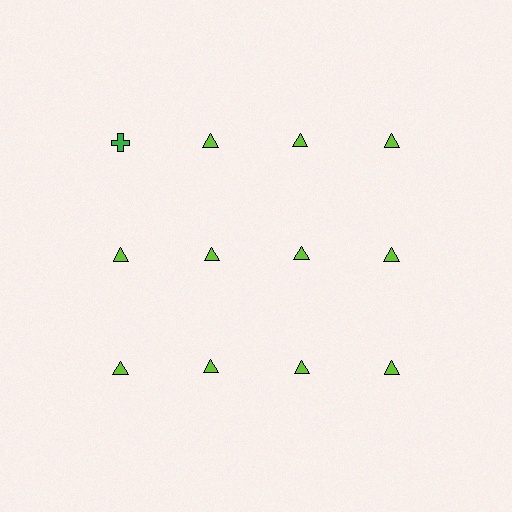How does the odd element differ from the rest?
It differs in both color (green instead of lime) and shape (cross instead of triangle).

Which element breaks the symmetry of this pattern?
The green cross in the top row, leftmost column breaks the symmetry. All other shapes are lime triangles.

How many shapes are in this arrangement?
There are 12 shapes arranged in a grid pattern.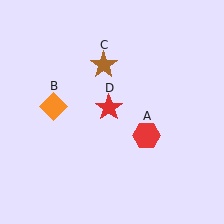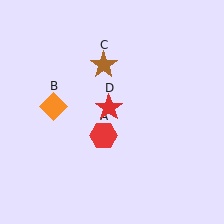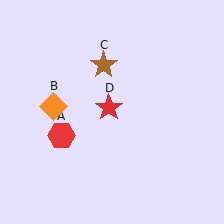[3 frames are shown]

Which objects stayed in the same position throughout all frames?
Orange diamond (object B) and brown star (object C) and red star (object D) remained stationary.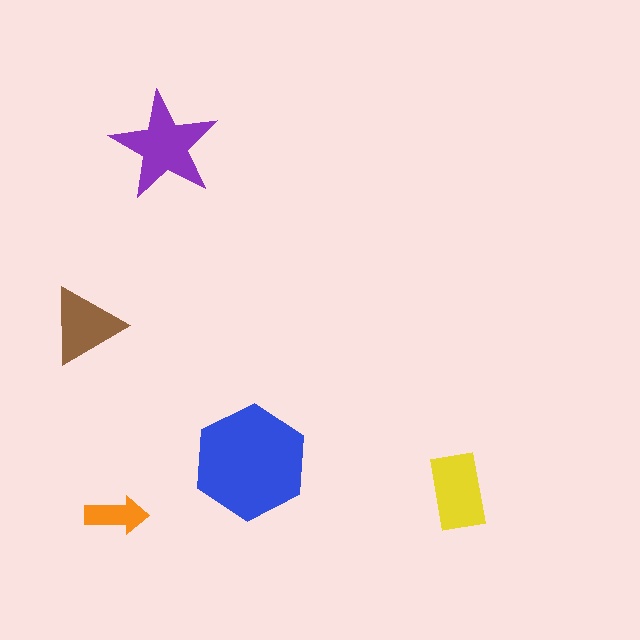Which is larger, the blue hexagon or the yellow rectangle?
The blue hexagon.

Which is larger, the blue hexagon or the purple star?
The blue hexagon.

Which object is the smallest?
The orange arrow.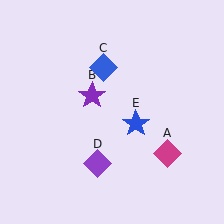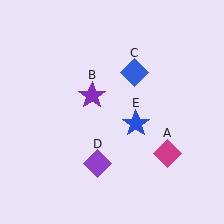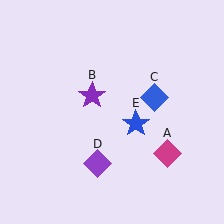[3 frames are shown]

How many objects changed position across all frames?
1 object changed position: blue diamond (object C).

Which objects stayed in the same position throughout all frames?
Magenta diamond (object A) and purple star (object B) and purple diamond (object D) and blue star (object E) remained stationary.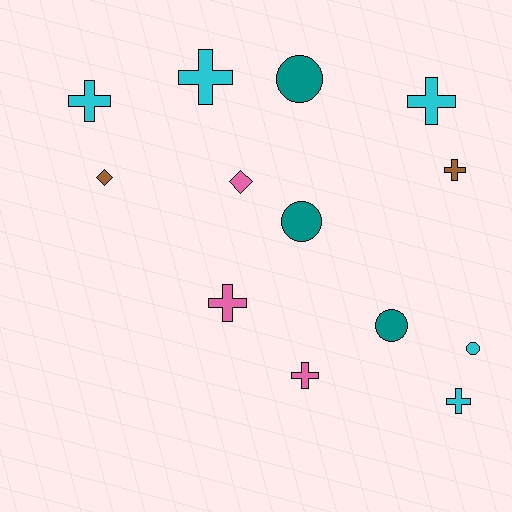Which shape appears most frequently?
Cross, with 7 objects.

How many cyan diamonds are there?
There are no cyan diamonds.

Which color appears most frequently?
Cyan, with 5 objects.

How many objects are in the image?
There are 13 objects.